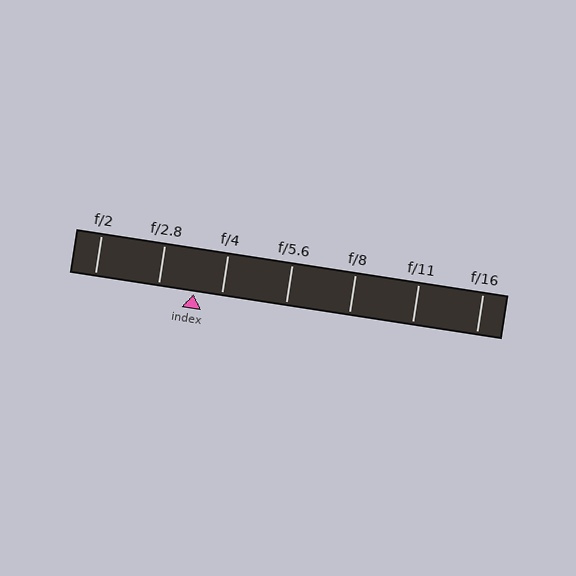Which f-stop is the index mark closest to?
The index mark is closest to f/4.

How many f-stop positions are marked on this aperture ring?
There are 7 f-stop positions marked.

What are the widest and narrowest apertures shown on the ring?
The widest aperture shown is f/2 and the narrowest is f/16.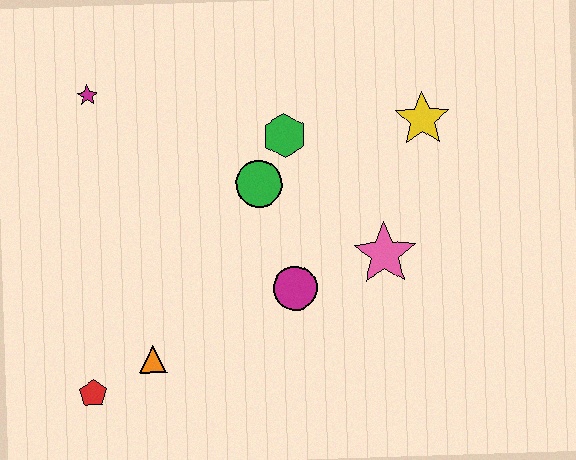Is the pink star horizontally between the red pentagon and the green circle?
No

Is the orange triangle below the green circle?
Yes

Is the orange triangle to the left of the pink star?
Yes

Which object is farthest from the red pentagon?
The yellow star is farthest from the red pentagon.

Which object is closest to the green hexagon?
The green circle is closest to the green hexagon.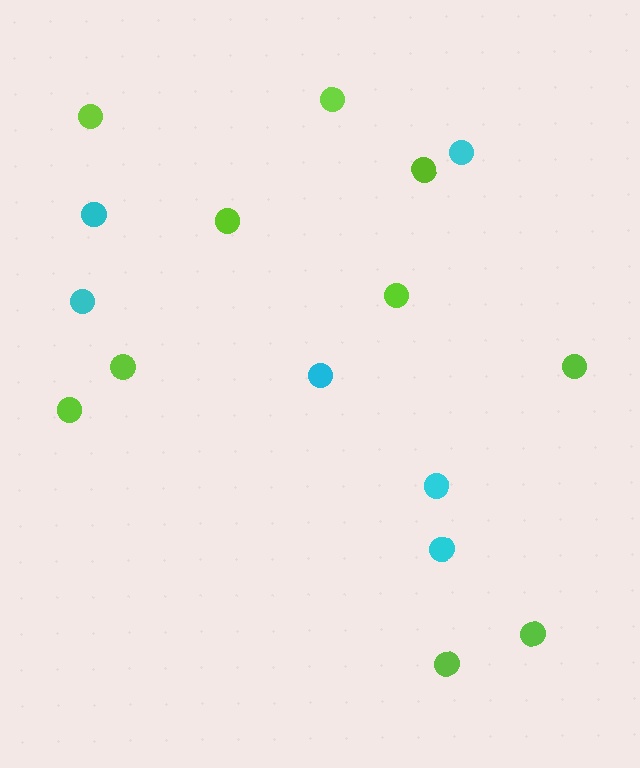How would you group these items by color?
There are 2 groups: one group of lime circles (10) and one group of cyan circles (6).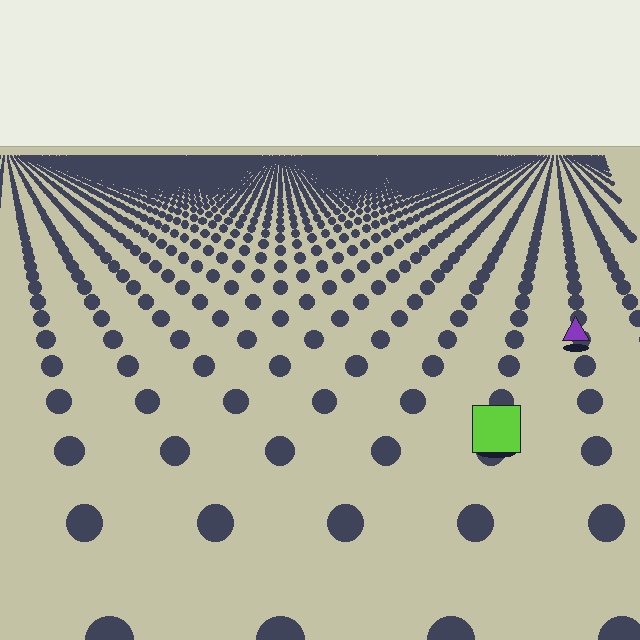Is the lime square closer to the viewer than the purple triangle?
Yes. The lime square is closer — you can tell from the texture gradient: the ground texture is coarser near it.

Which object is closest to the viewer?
The lime square is closest. The texture marks near it are larger and more spread out.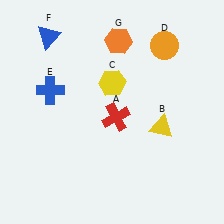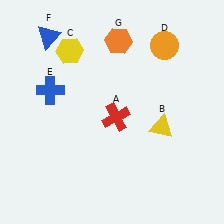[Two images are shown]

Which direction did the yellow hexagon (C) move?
The yellow hexagon (C) moved left.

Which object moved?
The yellow hexagon (C) moved left.